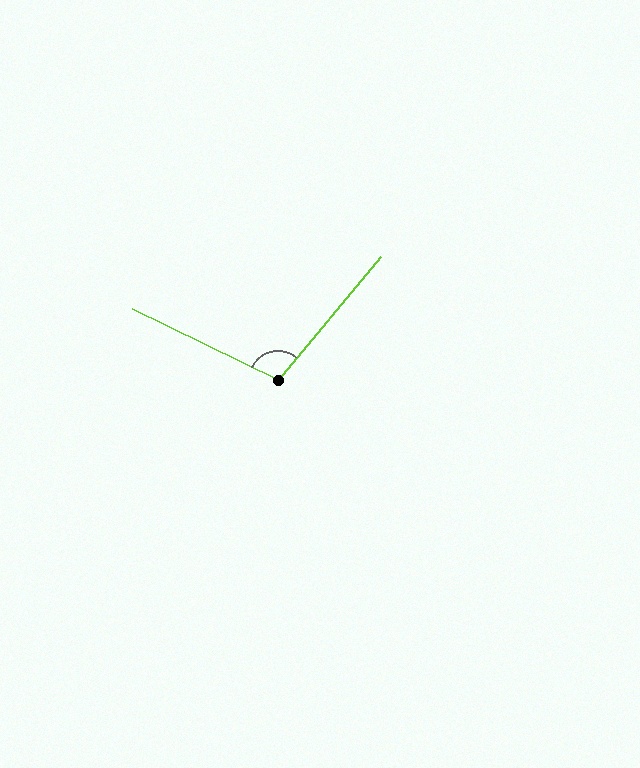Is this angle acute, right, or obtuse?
It is obtuse.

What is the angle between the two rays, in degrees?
Approximately 104 degrees.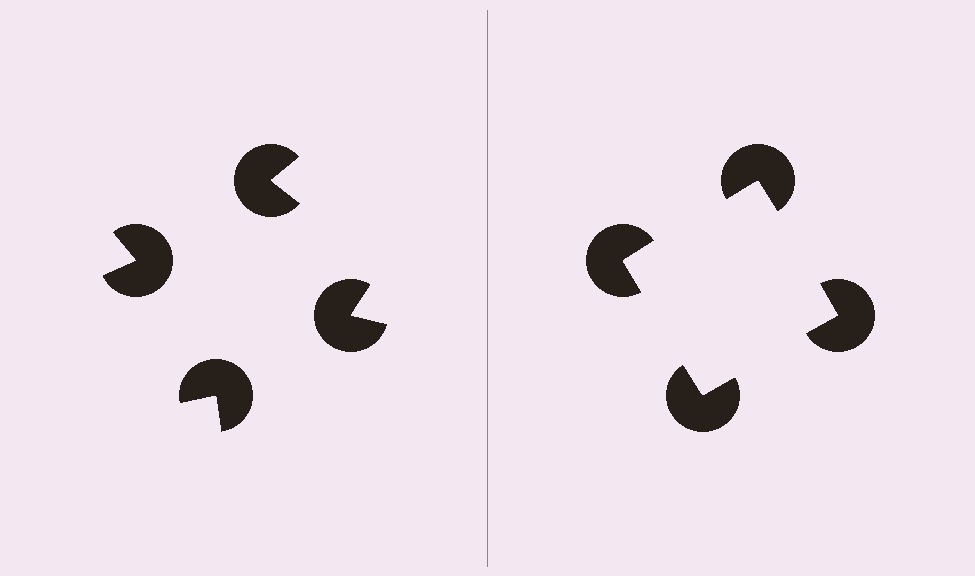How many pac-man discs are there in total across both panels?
8 — 4 on each side.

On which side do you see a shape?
An illusory square appears on the right side. On the left side the wedge cuts are rotated, so no coherent shape forms.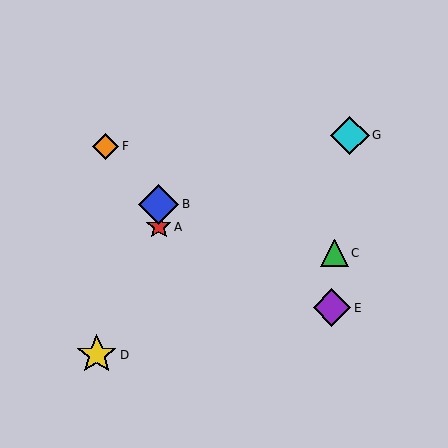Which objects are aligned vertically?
Objects A, B are aligned vertically.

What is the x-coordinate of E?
Object E is at x≈332.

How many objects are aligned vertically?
2 objects (A, B) are aligned vertically.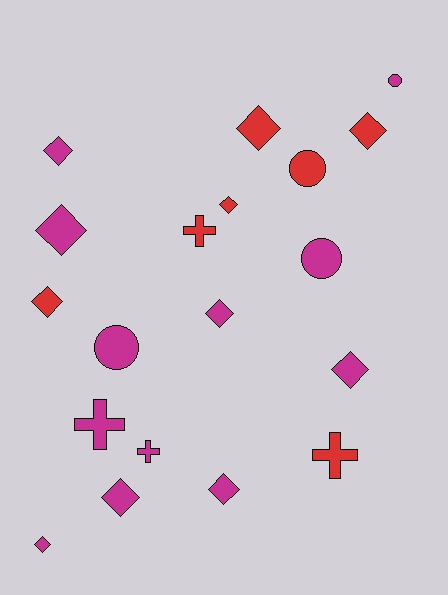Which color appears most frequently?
Magenta, with 12 objects.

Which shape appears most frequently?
Diamond, with 11 objects.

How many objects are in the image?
There are 19 objects.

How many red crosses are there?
There are 2 red crosses.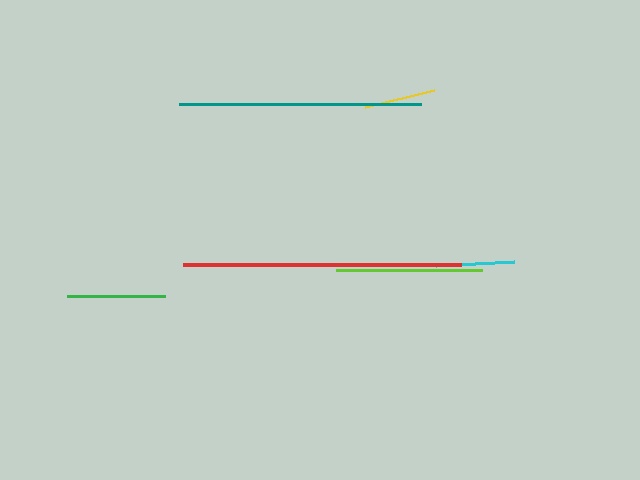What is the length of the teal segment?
The teal segment is approximately 241 pixels long.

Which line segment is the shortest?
The yellow line is the shortest at approximately 71 pixels.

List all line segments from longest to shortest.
From longest to shortest: red, teal, lime, green, cyan, yellow.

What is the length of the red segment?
The red segment is approximately 277 pixels long.